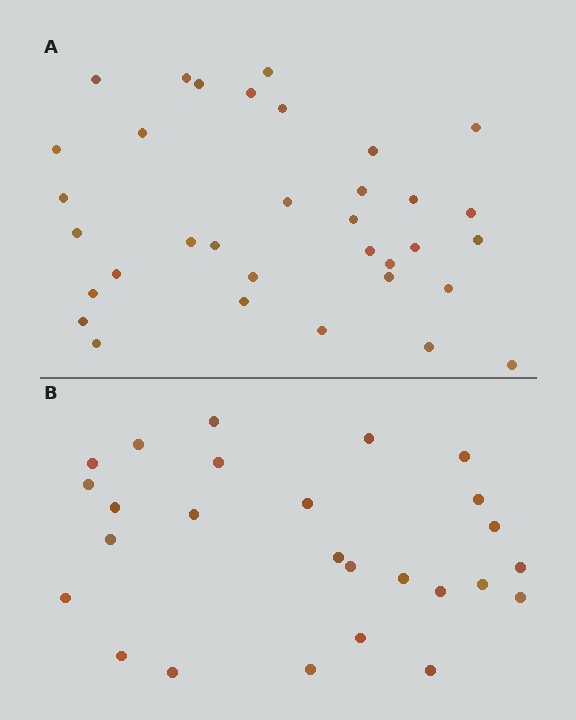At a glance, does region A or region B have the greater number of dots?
Region A (the top region) has more dots.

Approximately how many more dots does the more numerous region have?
Region A has roughly 8 or so more dots than region B.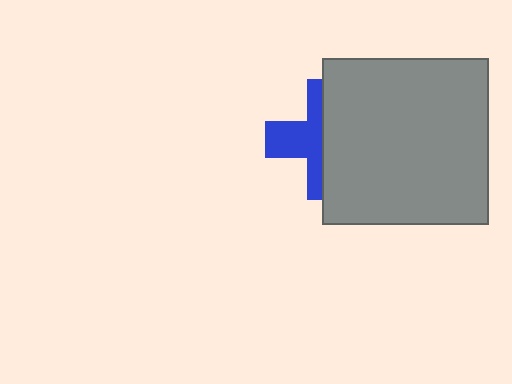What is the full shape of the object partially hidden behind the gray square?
The partially hidden object is a blue cross.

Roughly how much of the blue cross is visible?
A small part of it is visible (roughly 43%).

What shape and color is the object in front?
The object in front is a gray square.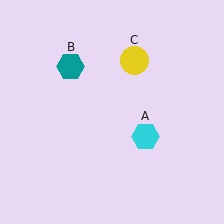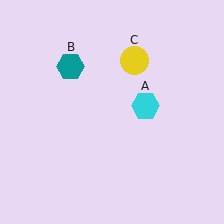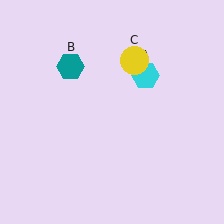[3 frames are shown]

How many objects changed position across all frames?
1 object changed position: cyan hexagon (object A).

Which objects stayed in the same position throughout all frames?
Teal hexagon (object B) and yellow circle (object C) remained stationary.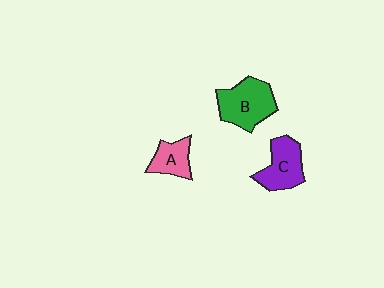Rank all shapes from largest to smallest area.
From largest to smallest: B (green), C (purple), A (pink).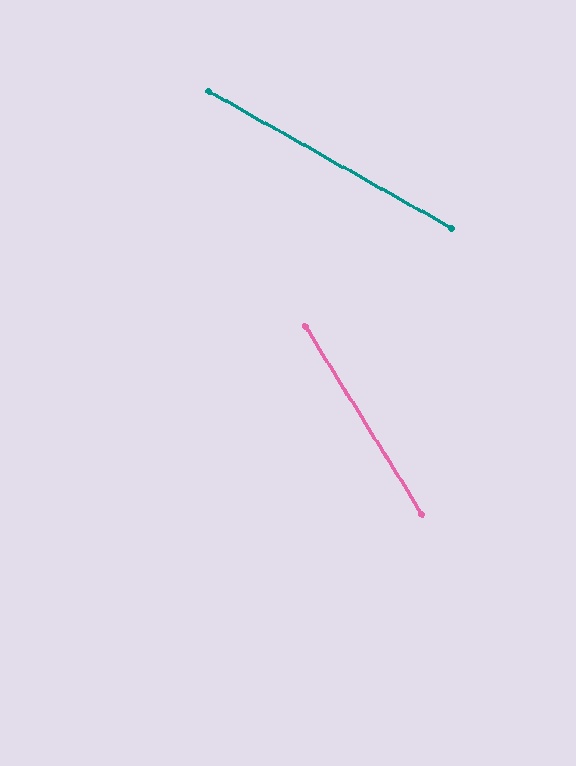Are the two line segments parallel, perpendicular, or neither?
Neither parallel nor perpendicular — they differ by about 29°.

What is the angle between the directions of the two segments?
Approximately 29 degrees.